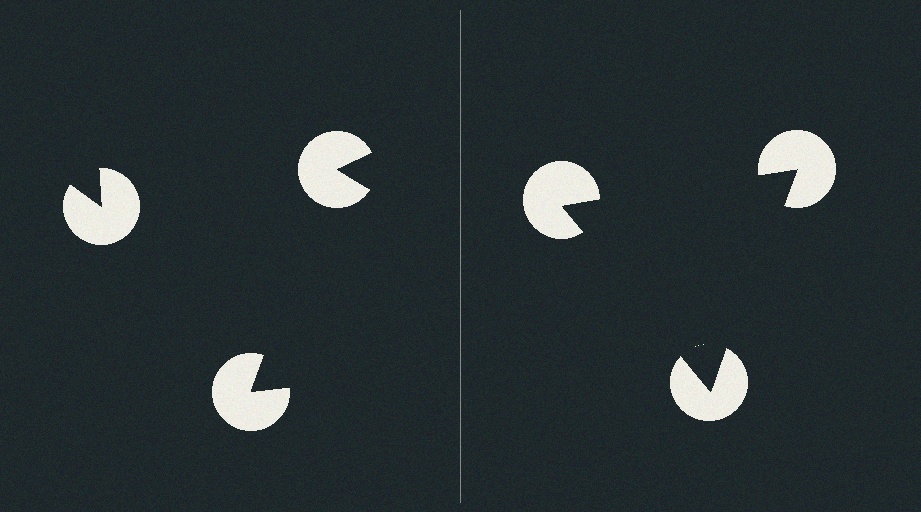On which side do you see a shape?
An illusory triangle appears on the right side. On the left side the wedge cuts are rotated, so no coherent shape forms.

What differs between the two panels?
The pac-man discs are positioned identically on both sides; only the wedge orientations differ. On the right they align to a triangle; on the left they are misaligned.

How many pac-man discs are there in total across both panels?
6 — 3 on each side.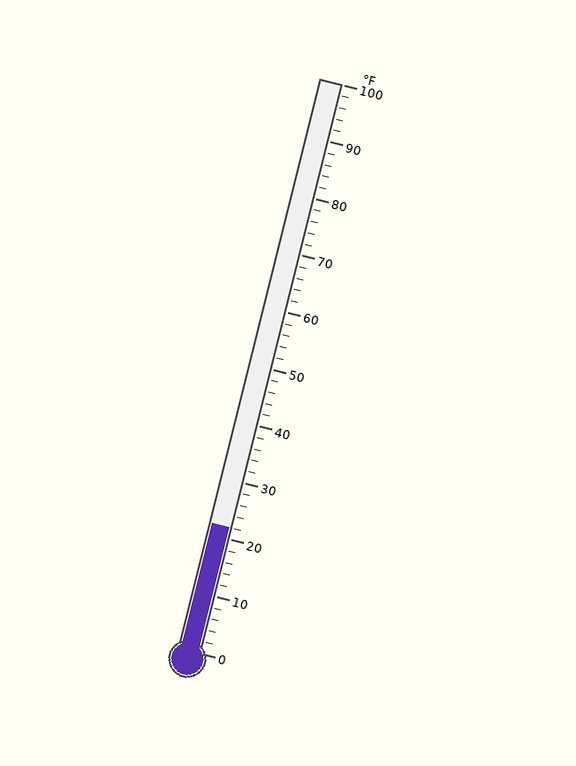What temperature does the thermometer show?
The thermometer shows approximately 22°F.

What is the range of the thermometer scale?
The thermometer scale ranges from 0°F to 100°F.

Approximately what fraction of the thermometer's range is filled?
The thermometer is filled to approximately 20% of its range.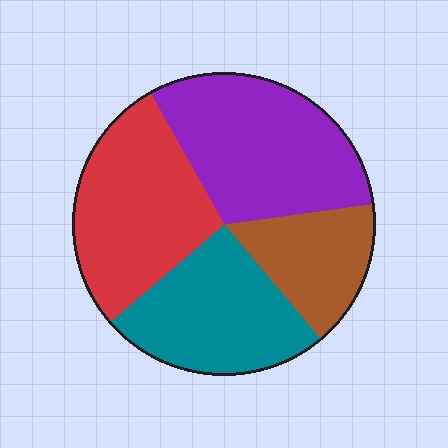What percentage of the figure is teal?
Teal covers around 25% of the figure.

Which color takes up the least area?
Brown, at roughly 15%.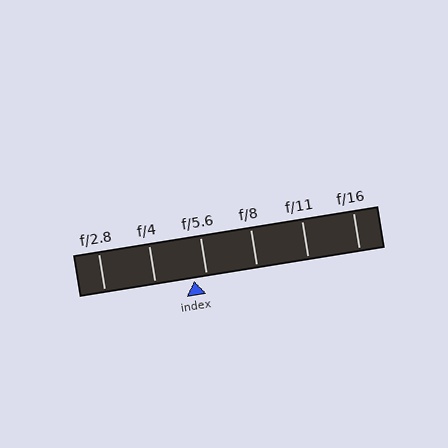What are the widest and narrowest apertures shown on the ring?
The widest aperture shown is f/2.8 and the narrowest is f/16.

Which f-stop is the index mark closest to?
The index mark is closest to f/5.6.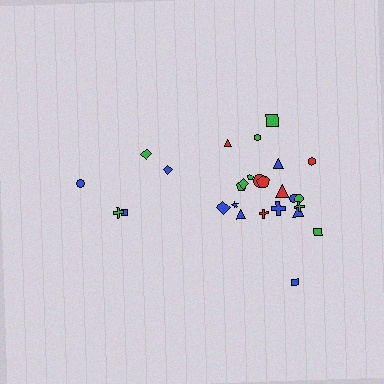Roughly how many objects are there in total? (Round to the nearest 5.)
Roughly 25 objects in total.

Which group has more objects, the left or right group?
The right group.